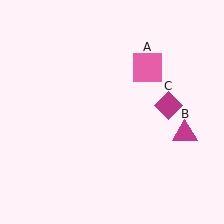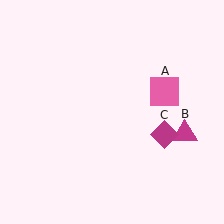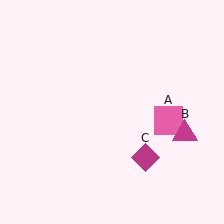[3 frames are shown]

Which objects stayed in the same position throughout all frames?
Magenta triangle (object B) remained stationary.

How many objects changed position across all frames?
2 objects changed position: pink square (object A), magenta diamond (object C).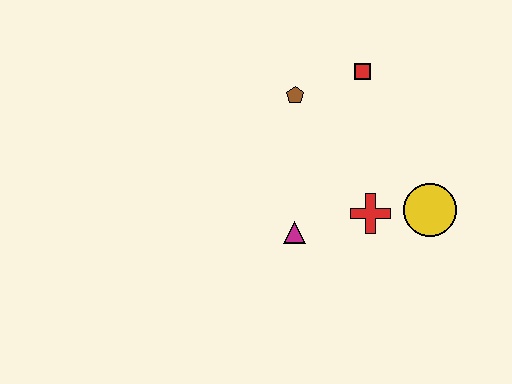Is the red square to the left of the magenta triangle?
No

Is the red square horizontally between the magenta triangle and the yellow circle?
Yes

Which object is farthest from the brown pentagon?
The yellow circle is farthest from the brown pentagon.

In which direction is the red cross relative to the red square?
The red cross is below the red square.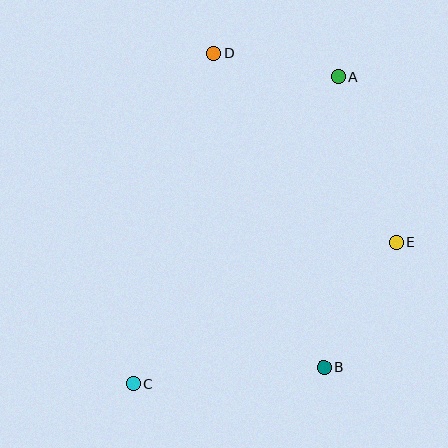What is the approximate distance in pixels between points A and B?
The distance between A and B is approximately 291 pixels.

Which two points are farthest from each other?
Points A and C are farthest from each other.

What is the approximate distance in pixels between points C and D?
The distance between C and D is approximately 340 pixels.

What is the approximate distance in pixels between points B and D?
The distance between B and D is approximately 332 pixels.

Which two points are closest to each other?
Points A and D are closest to each other.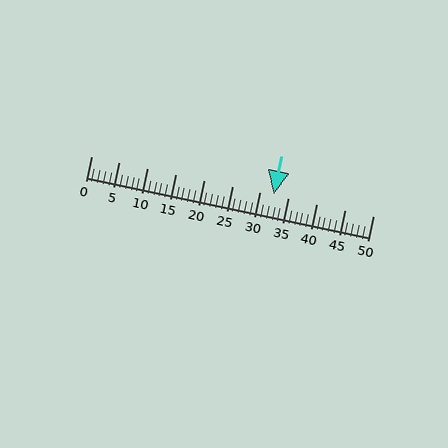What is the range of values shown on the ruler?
The ruler shows values from 0 to 50.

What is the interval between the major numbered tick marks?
The major tick marks are spaced 5 units apart.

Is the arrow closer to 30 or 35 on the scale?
The arrow is closer to 30.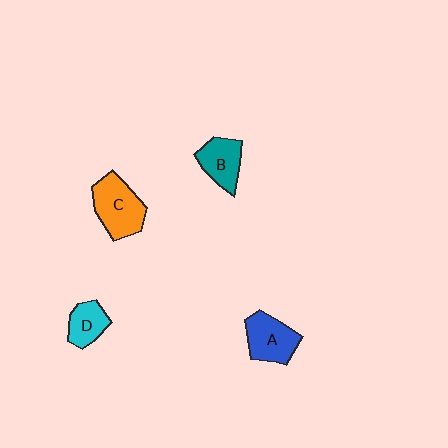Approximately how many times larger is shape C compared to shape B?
Approximately 1.4 times.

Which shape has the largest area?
Shape C (orange).